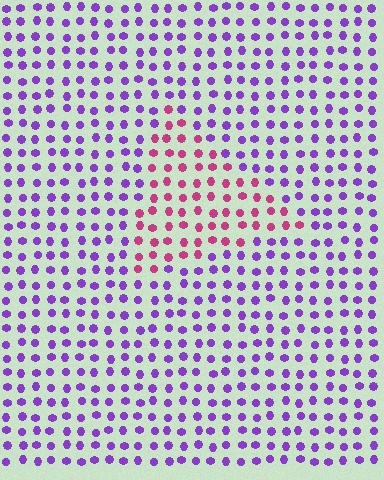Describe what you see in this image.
The image is filled with small purple elements in a uniform arrangement. A triangle-shaped region is visible where the elements are tinted to a slightly different hue, forming a subtle color boundary.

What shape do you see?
I see a triangle.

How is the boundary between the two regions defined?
The boundary is defined purely by a slight shift in hue (about 55 degrees). Spacing, size, and orientation are identical on both sides.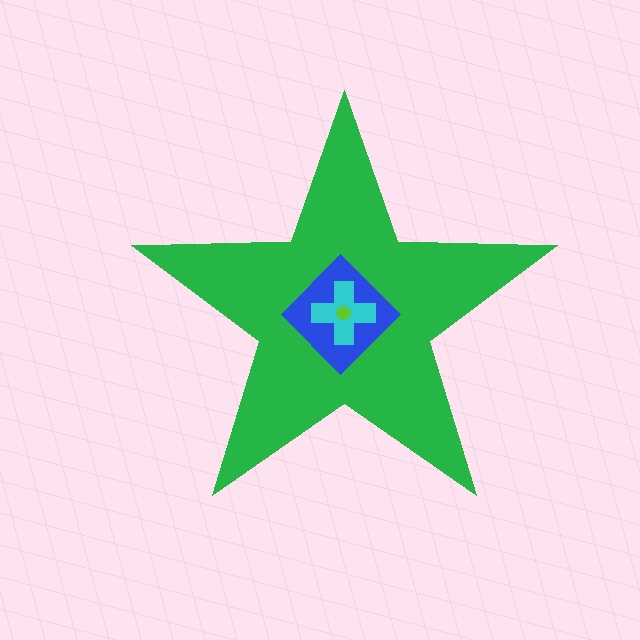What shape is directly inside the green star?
The blue diamond.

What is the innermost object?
The lime circle.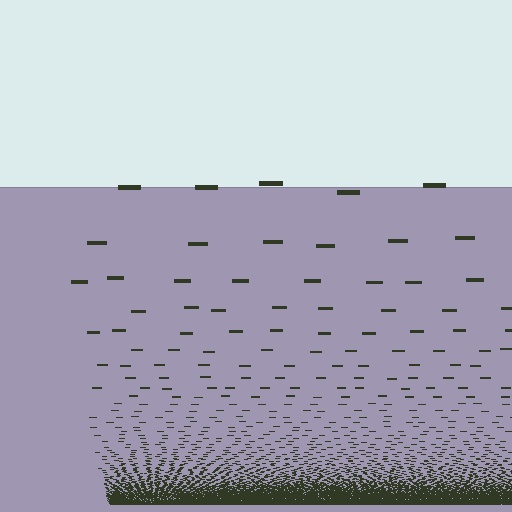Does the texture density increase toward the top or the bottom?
Density increases toward the bottom.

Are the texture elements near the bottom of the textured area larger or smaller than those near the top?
Smaller. The gradient is inverted — elements near the bottom are smaller and denser.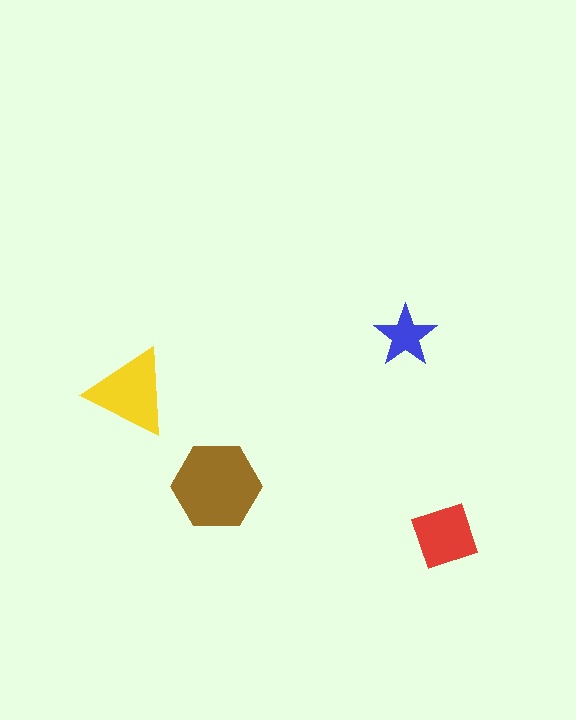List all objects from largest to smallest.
The brown hexagon, the yellow triangle, the red square, the blue star.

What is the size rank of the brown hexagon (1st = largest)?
1st.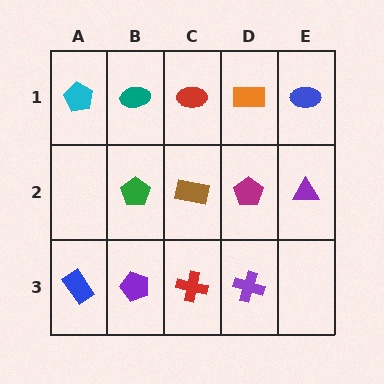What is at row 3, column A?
A blue rectangle.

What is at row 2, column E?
A purple triangle.